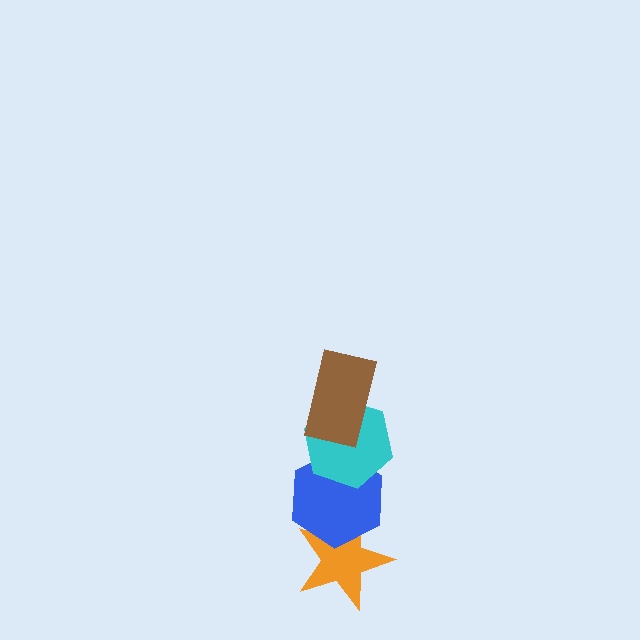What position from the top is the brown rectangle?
The brown rectangle is 1st from the top.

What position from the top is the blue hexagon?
The blue hexagon is 3rd from the top.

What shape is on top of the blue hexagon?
The cyan hexagon is on top of the blue hexagon.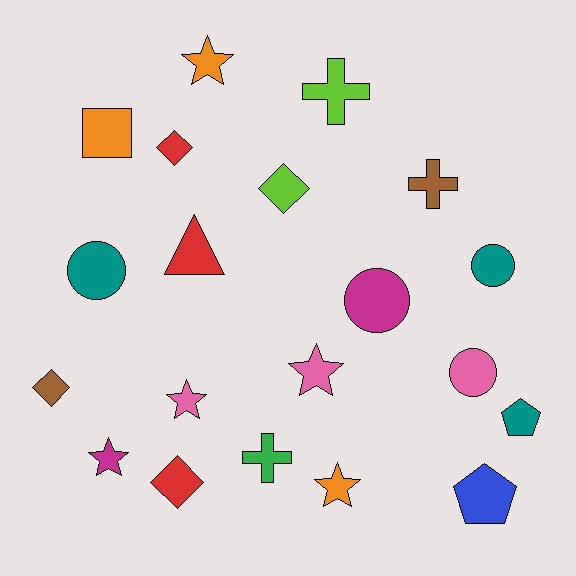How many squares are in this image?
There is 1 square.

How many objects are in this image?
There are 20 objects.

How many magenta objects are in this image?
There are 2 magenta objects.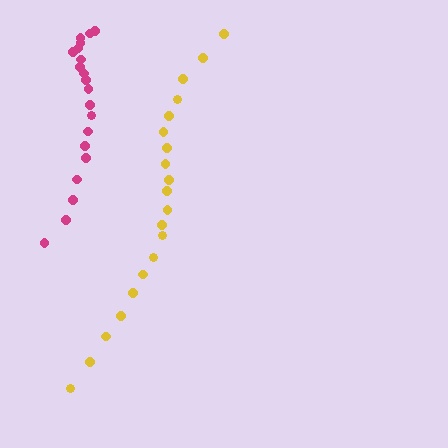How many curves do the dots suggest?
There are 2 distinct paths.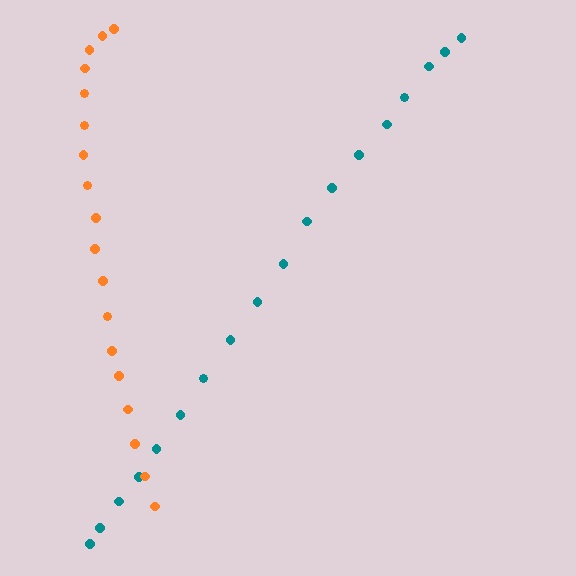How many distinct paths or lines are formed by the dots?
There are 2 distinct paths.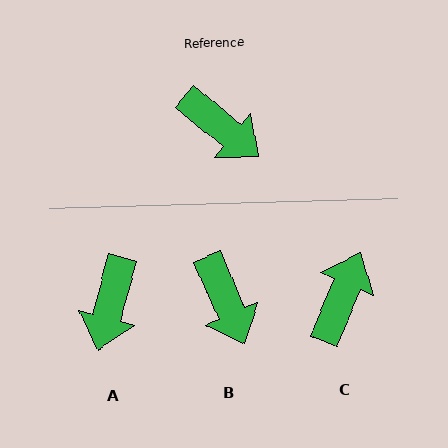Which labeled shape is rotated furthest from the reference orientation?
C, about 107 degrees away.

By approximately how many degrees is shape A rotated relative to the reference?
Approximately 66 degrees clockwise.